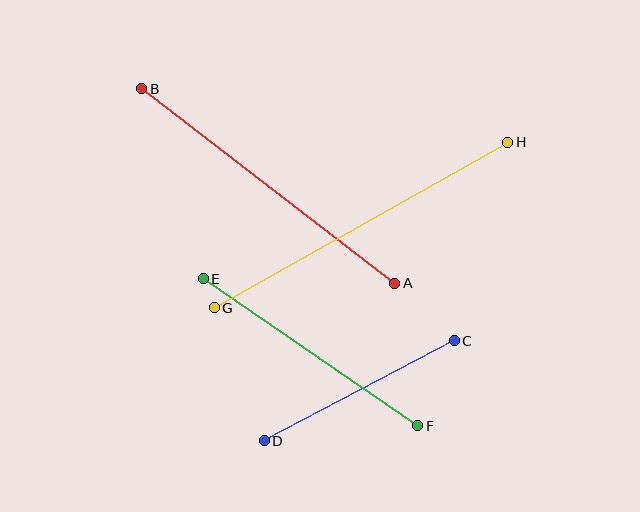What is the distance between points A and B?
The distance is approximately 319 pixels.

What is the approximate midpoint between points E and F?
The midpoint is at approximately (311, 352) pixels.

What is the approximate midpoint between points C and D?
The midpoint is at approximately (359, 391) pixels.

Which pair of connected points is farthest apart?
Points G and H are farthest apart.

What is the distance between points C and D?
The distance is approximately 215 pixels.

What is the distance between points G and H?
The distance is approximately 337 pixels.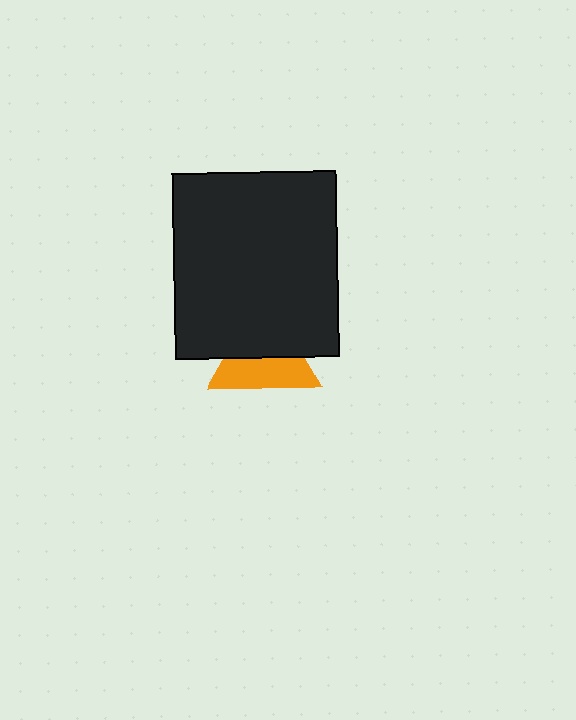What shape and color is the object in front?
The object in front is a black rectangle.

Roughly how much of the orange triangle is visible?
About half of it is visible (roughly 51%).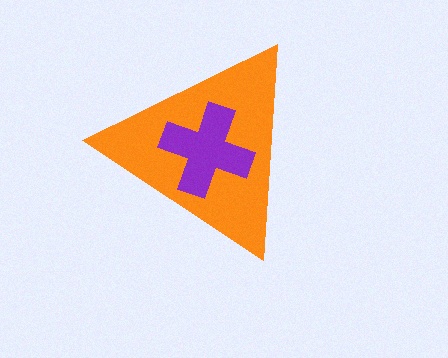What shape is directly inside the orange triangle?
The purple cross.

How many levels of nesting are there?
2.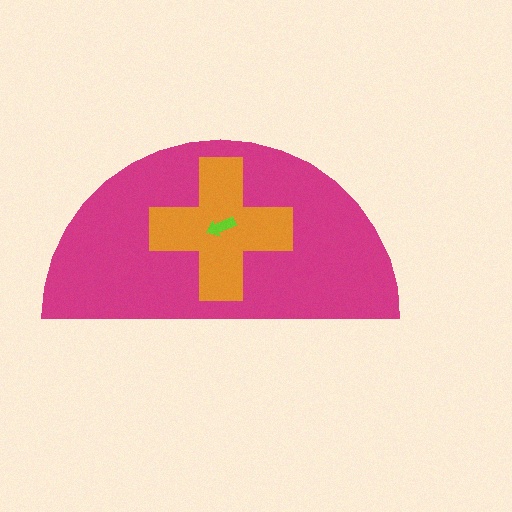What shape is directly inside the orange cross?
The lime arrow.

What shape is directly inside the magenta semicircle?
The orange cross.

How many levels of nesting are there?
3.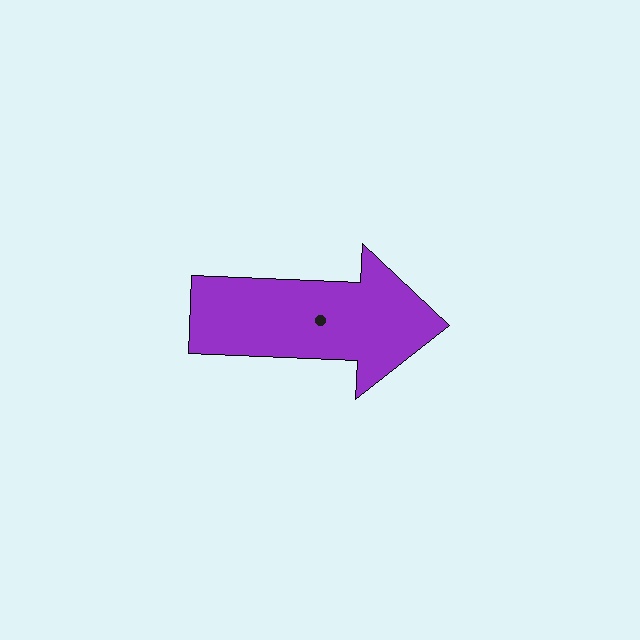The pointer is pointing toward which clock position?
Roughly 3 o'clock.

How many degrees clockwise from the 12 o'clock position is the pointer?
Approximately 92 degrees.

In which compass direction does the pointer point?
East.